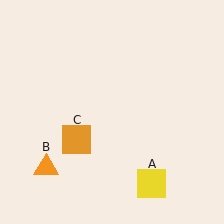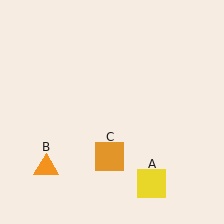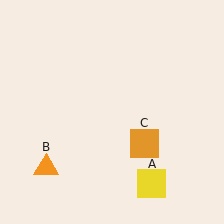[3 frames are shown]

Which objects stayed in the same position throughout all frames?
Yellow square (object A) and orange triangle (object B) remained stationary.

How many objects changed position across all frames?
1 object changed position: orange square (object C).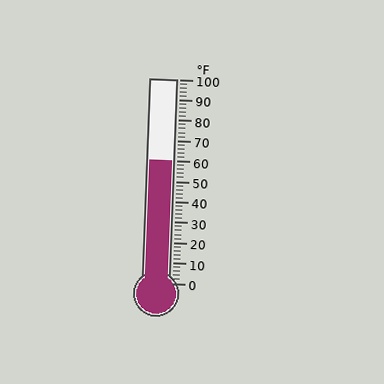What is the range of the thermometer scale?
The thermometer scale ranges from 0°F to 100°F.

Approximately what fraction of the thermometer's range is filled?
The thermometer is filled to approximately 60% of its range.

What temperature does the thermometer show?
The thermometer shows approximately 60°F.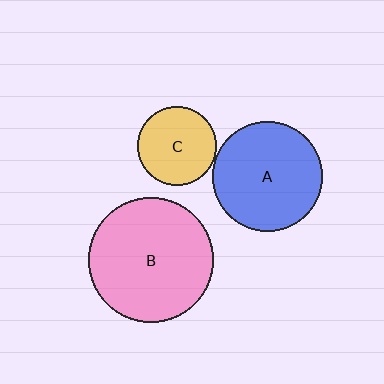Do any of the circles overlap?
No, none of the circles overlap.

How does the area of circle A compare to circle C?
Approximately 1.9 times.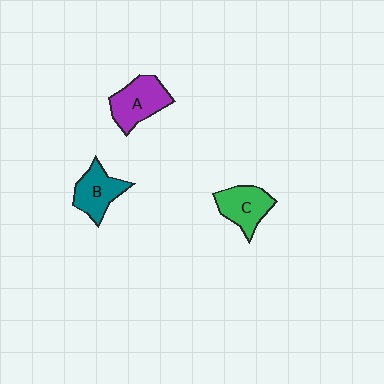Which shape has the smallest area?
Shape B (teal).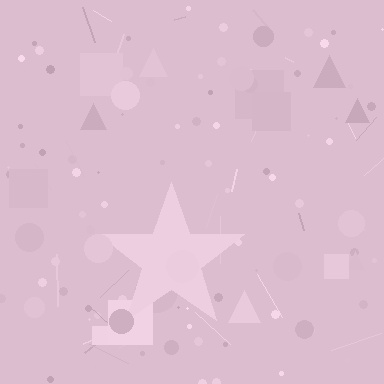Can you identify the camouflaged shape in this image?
The camouflaged shape is a star.